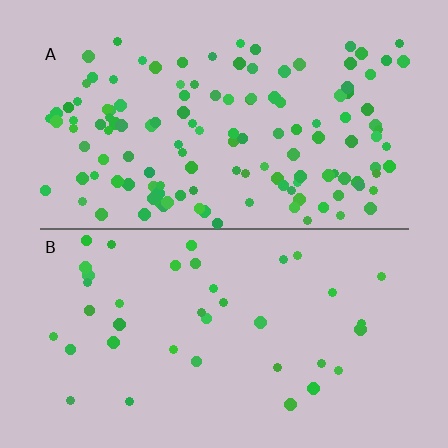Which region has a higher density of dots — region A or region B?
A (the top).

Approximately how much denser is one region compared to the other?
Approximately 3.4× — region A over region B.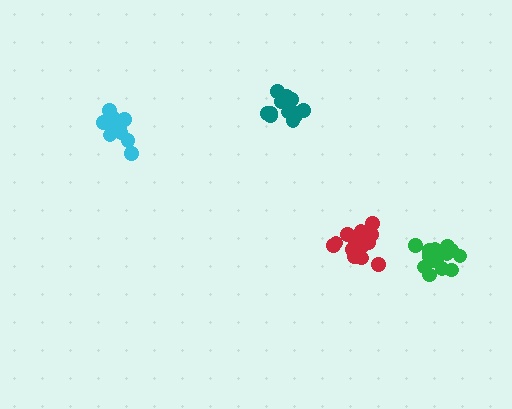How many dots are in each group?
Group 1: 19 dots, Group 2: 16 dots, Group 3: 13 dots, Group 4: 13 dots (61 total).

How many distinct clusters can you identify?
There are 4 distinct clusters.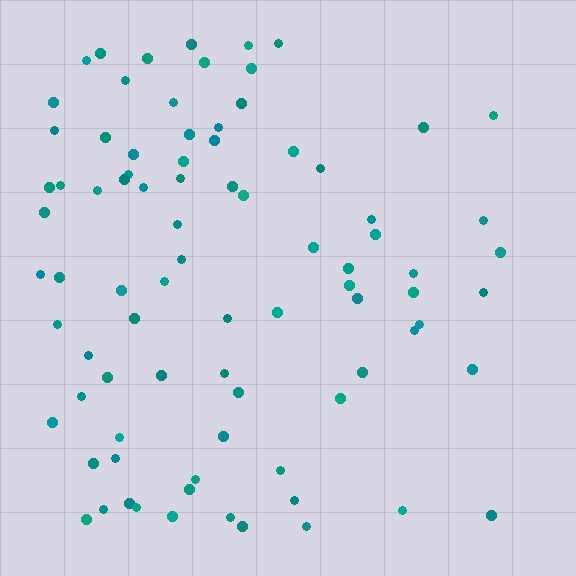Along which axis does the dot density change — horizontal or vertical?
Horizontal.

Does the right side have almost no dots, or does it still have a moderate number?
Still a moderate number, just noticeably fewer than the left.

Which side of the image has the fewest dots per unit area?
The right.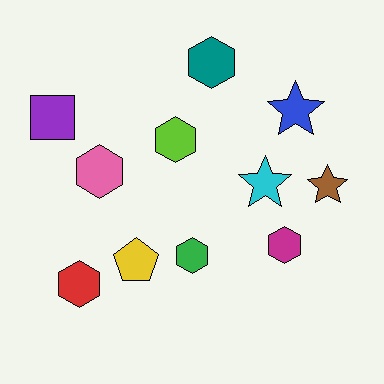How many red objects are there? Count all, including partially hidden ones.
There is 1 red object.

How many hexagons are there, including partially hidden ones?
There are 6 hexagons.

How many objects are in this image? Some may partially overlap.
There are 11 objects.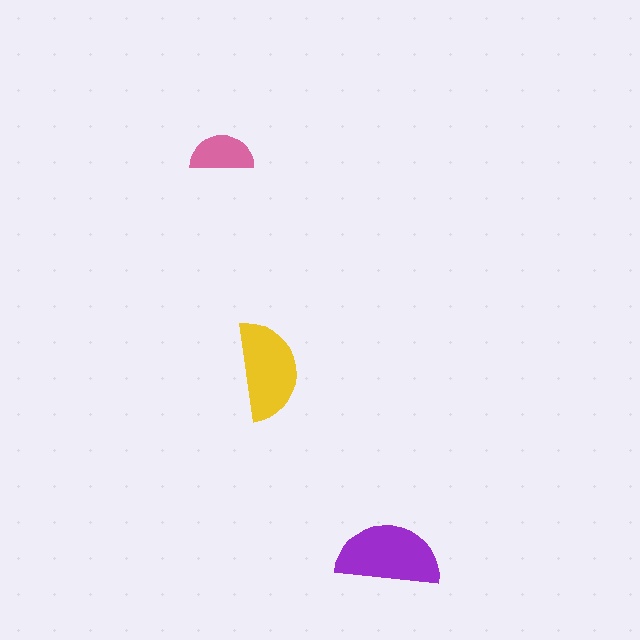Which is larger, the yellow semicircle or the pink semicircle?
The yellow one.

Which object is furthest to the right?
The purple semicircle is rightmost.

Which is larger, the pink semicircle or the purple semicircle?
The purple one.